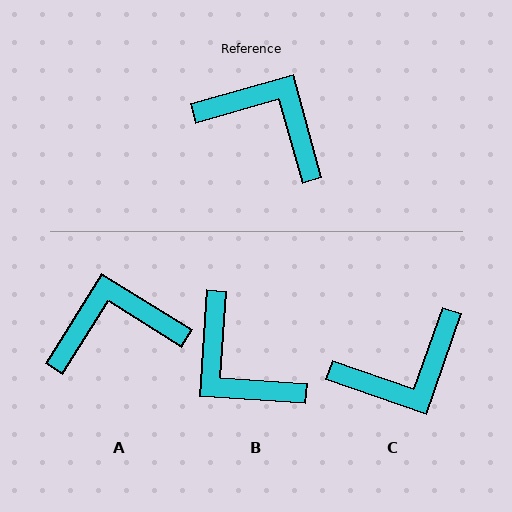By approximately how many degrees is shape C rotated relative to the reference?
Approximately 125 degrees clockwise.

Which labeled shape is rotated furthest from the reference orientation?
B, about 161 degrees away.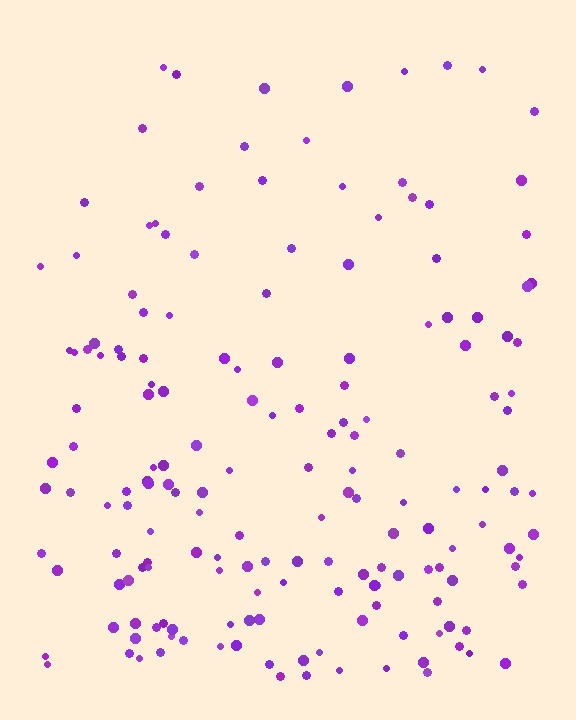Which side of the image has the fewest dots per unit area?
The top.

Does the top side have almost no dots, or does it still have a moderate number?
Still a moderate number, just noticeably fewer than the bottom.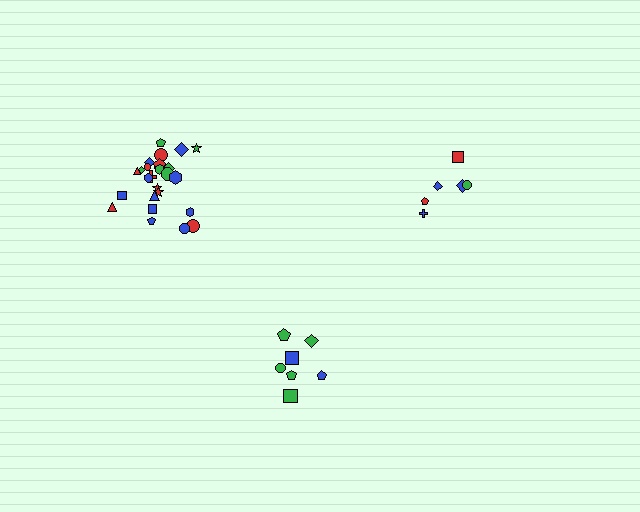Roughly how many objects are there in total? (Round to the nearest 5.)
Roughly 40 objects in total.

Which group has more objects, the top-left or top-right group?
The top-left group.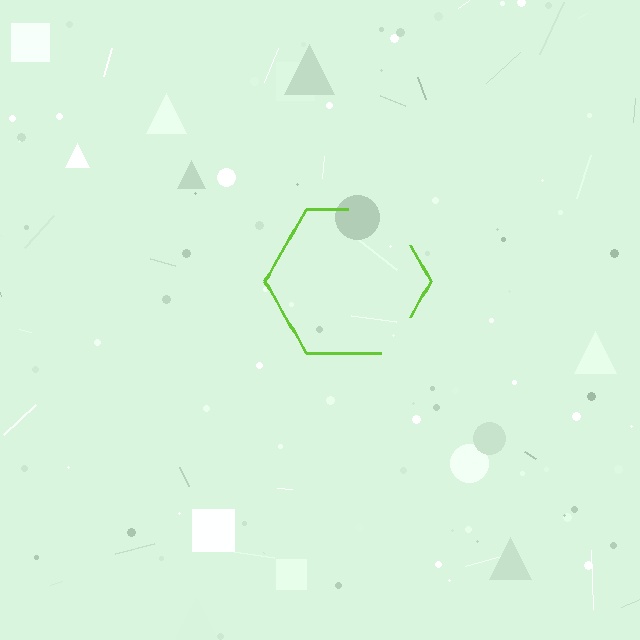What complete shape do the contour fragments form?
The contour fragments form a hexagon.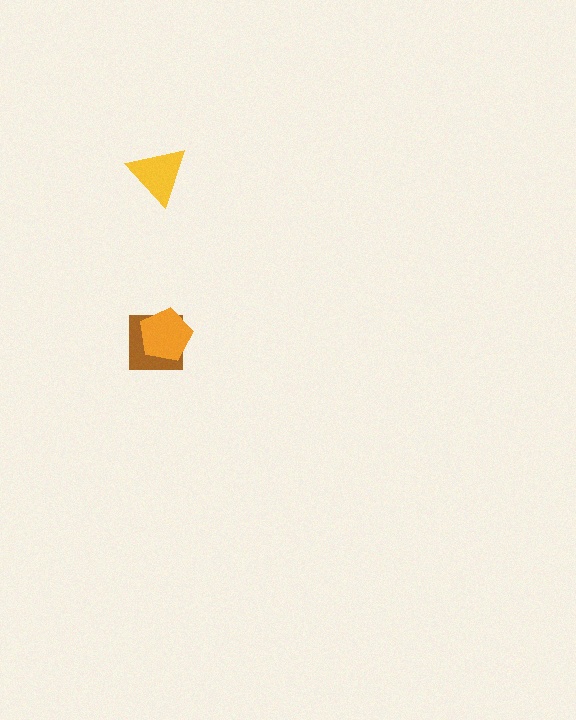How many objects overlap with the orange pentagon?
1 object overlaps with the orange pentagon.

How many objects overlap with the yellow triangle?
0 objects overlap with the yellow triangle.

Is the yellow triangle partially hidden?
No, no other shape covers it.